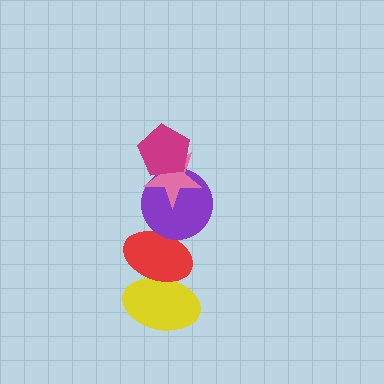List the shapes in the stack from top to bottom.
From top to bottom: the magenta pentagon, the pink star, the purple circle, the red ellipse, the yellow ellipse.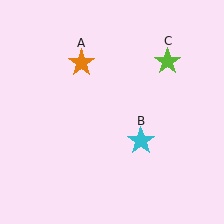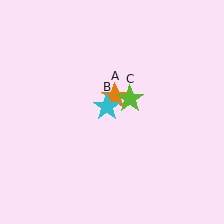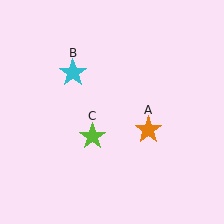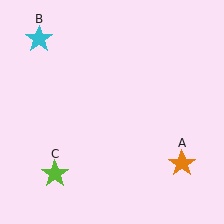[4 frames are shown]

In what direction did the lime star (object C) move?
The lime star (object C) moved down and to the left.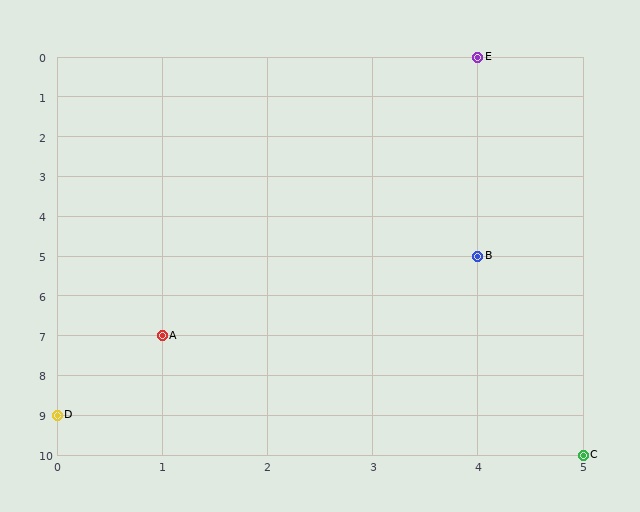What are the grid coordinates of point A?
Point A is at grid coordinates (1, 7).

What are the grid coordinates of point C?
Point C is at grid coordinates (5, 10).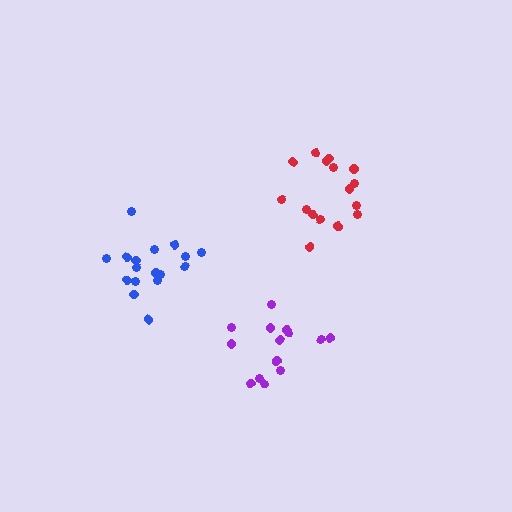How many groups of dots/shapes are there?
There are 3 groups.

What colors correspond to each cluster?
The clusters are colored: blue, purple, red.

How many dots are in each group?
Group 1: 17 dots, Group 2: 14 dots, Group 3: 16 dots (47 total).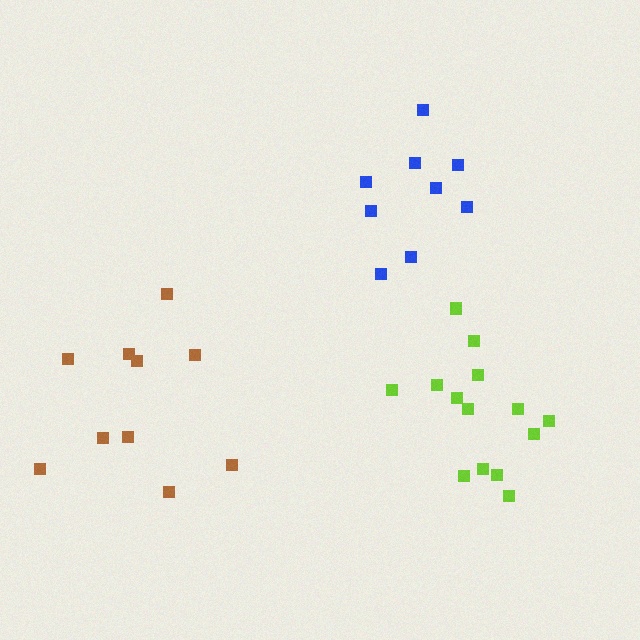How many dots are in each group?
Group 1: 10 dots, Group 2: 9 dots, Group 3: 14 dots (33 total).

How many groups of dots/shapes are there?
There are 3 groups.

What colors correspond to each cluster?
The clusters are colored: brown, blue, lime.